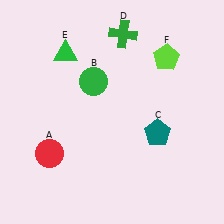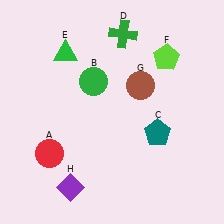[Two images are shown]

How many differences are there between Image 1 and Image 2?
There are 2 differences between the two images.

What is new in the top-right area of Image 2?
A brown circle (G) was added in the top-right area of Image 2.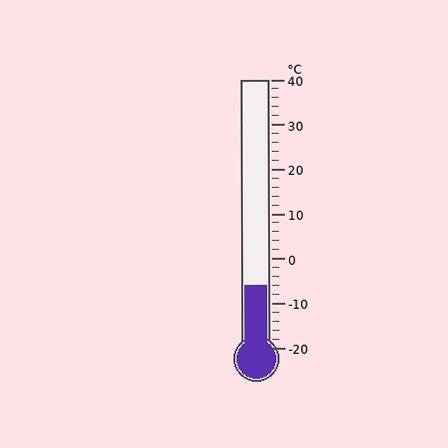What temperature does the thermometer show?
The thermometer shows approximately -6°C.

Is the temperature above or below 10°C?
The temperature is below 10°C.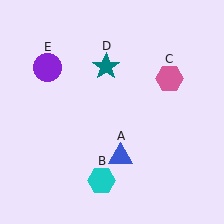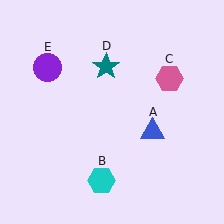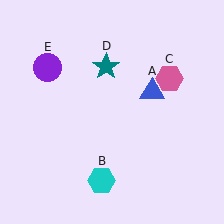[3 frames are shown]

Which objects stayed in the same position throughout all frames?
Cyan hexagon (object B) and pink hexagon (object C) and teal star (object D) and purple circle (object E) remained stationary.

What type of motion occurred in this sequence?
The blue triangle (object A) rotated counterclockwise around the center of the scene.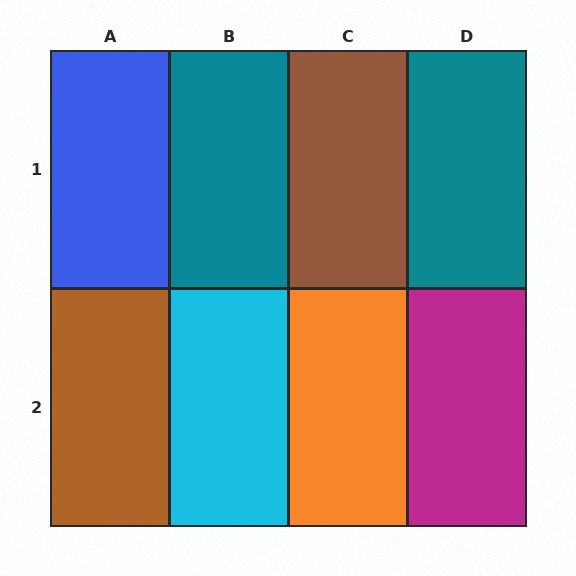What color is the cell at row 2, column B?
Cyan.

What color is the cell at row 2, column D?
Magenta.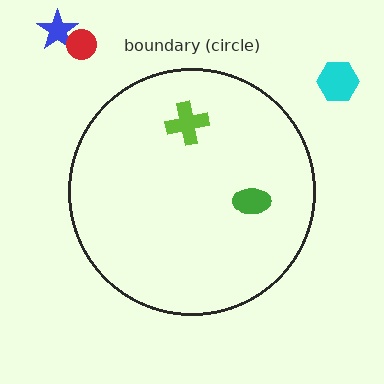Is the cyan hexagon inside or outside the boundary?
Outside.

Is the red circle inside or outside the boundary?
Outside.